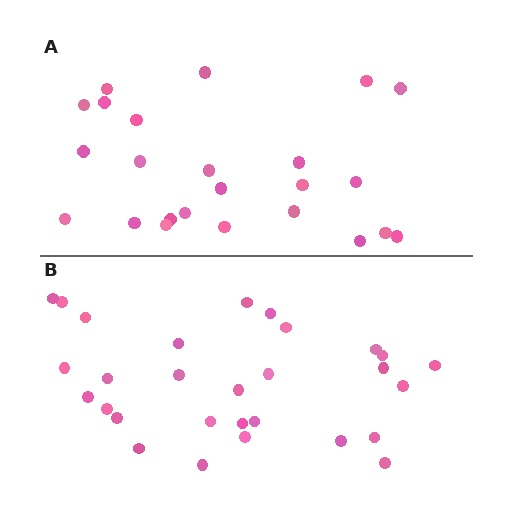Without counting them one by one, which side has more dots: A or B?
Region B (the bottom region) has more dots.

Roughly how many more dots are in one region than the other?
Region B has about 5 more dots than region A.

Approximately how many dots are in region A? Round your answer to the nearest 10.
About 20 dots. (The exact count is 24, which rounds to 20.)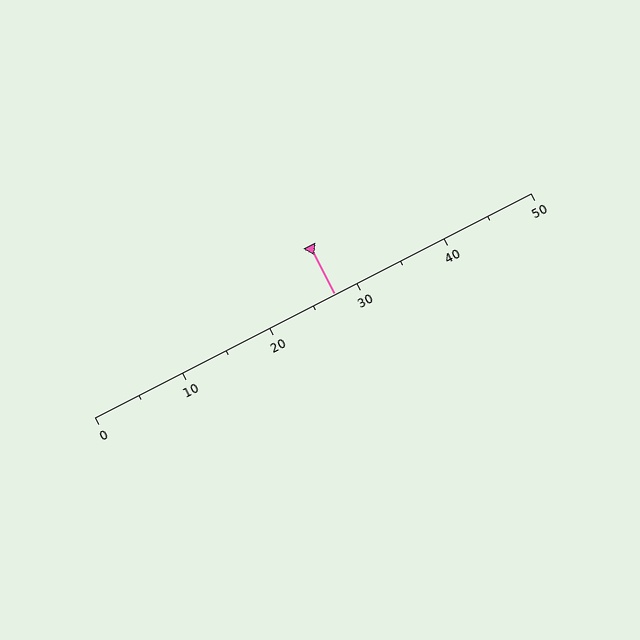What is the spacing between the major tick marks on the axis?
The major ticks are spaced 10 apart.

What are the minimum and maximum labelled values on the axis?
The axis runs from 0 to 50.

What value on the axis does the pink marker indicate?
The marker indicates approximately 27.5.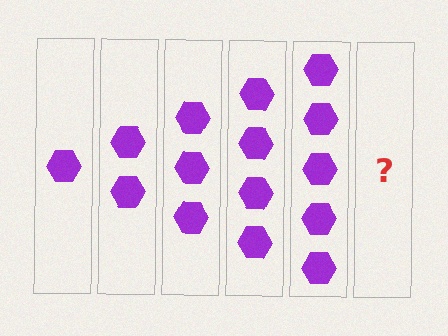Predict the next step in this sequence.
The next step is 6 hexagons.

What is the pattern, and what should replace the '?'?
The pattern is that each step adds one more hexagon. The '?' should be 6 hexagons.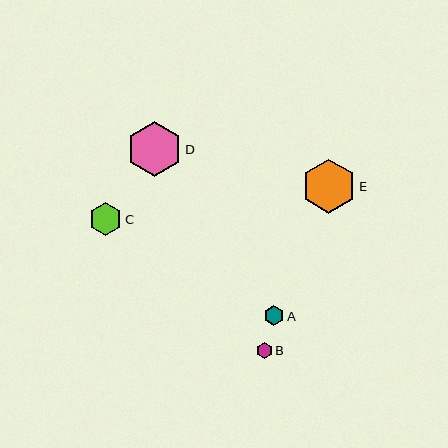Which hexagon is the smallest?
Hexagon B is the smallest with a size of approximately 16 pixels.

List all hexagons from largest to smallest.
From largest to smallest: D, E, C, A, B.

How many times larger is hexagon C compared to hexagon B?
Hexagon C is approximately 2.1 times the size of hexagon B.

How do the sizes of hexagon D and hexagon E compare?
Hexagon D and hexagon E are approximately the same size.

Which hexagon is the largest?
Hexagon D is the largest with a size of approximately 55 pixels.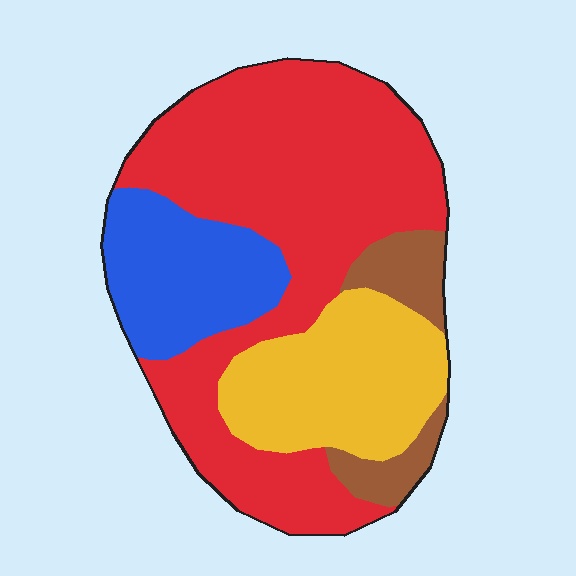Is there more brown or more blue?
Blue.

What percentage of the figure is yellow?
Yellow takes up about one fifth (1/5) of the figure.